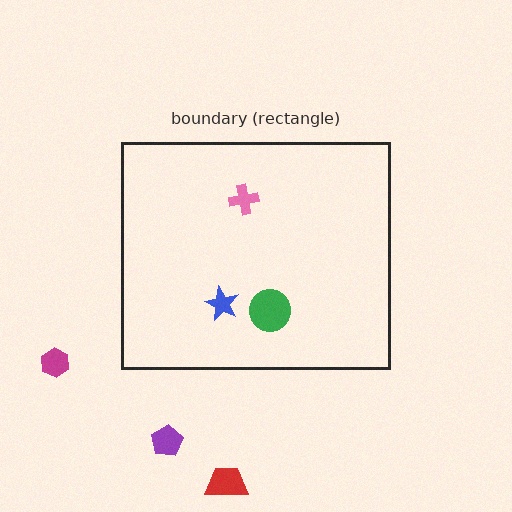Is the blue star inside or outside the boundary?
Inside.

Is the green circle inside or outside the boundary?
Inside.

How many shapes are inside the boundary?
3 inside, 3 outside.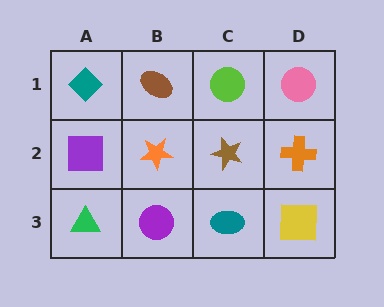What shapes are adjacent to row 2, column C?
A lime circle (row 1, column C), a teal ellipse (row 3, column C), an orange star (row 2, column B), an orange cross (row 2, column D).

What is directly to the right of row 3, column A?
A purple circle.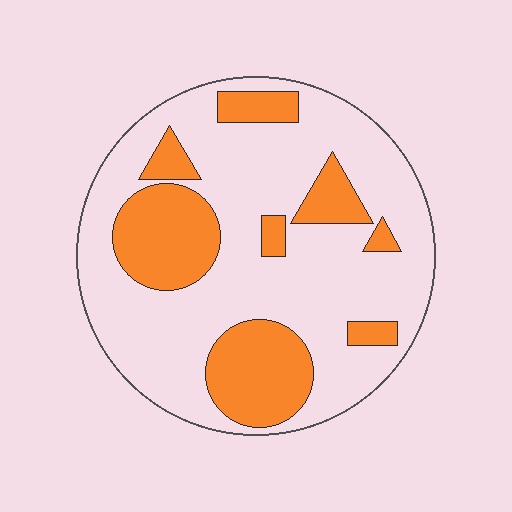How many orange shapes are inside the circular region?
8.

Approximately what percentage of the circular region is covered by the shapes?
Approximately 30%.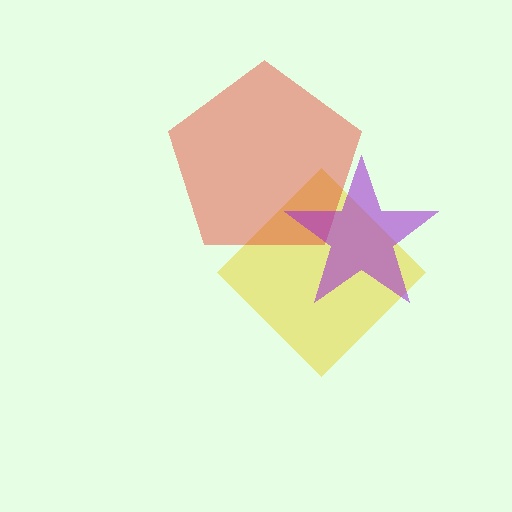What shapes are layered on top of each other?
The layered shapes are: a yellow diamond, a red pentagon, a purple star.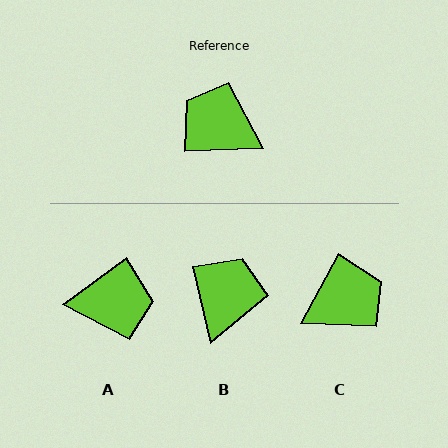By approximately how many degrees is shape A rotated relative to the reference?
Approximately 146 degrees clockwise.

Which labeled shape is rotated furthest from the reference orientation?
A, about 146 degrees away.